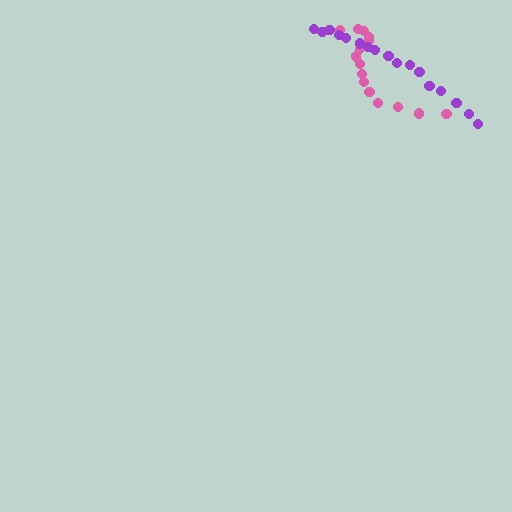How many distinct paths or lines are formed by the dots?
There are 2 distinct paths.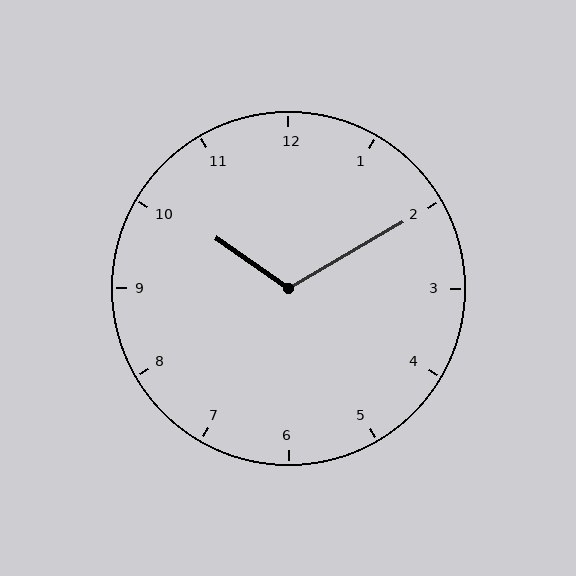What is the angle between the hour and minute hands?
Approximately 115 degrees.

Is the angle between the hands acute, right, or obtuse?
It is obtuse.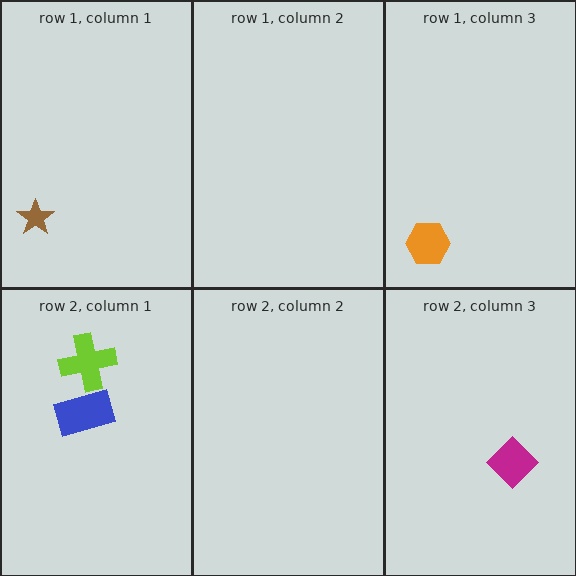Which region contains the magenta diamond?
The row 2, column 3 region.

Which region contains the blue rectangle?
The row 2, column 1 region.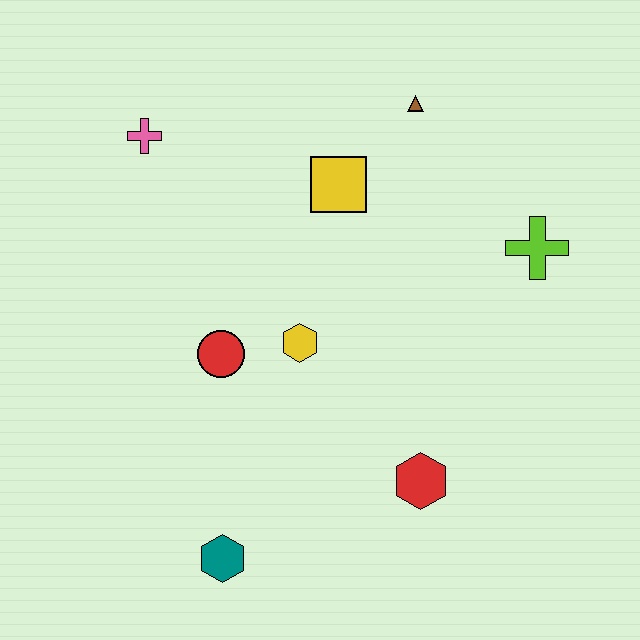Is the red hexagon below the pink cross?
Yes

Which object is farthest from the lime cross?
The teal hexagon is farthest from the lime cross.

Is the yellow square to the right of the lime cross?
No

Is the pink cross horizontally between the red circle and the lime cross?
No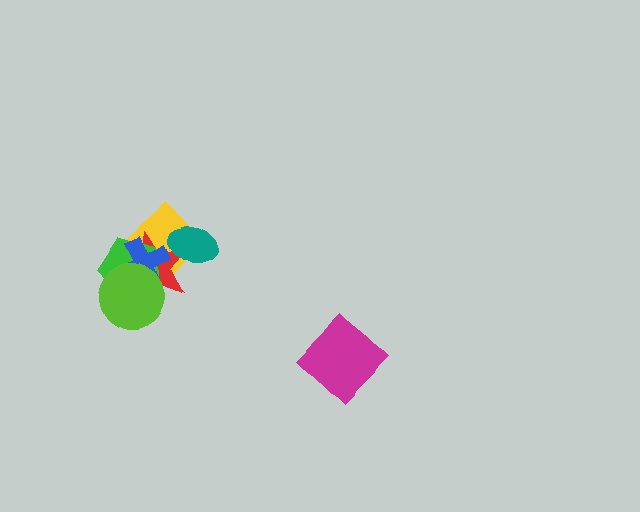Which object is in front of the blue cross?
The lime circle is in front of the blue cross.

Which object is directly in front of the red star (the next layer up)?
The green pentagon is directly in front of the red star.